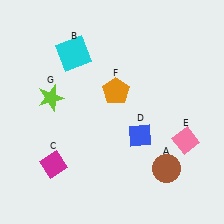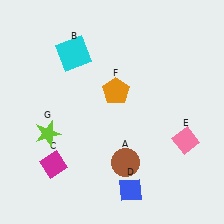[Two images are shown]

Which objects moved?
The objects that moved are: the brown circle (A), the blue diamond (D), the lime star (G).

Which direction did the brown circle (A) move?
The brown circle (A) moved left.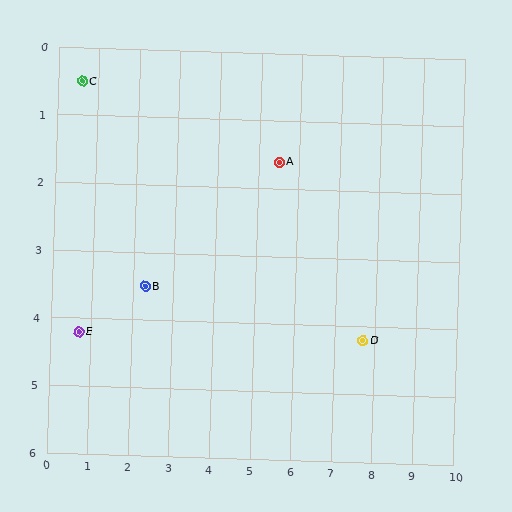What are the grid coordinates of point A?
Point A is at approximately (5.5, 1.6).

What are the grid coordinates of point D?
Point D is at approximately (7.7, 4.2).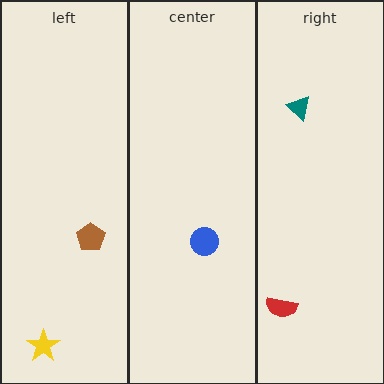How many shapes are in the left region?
2.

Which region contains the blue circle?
The center region.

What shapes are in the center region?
The blue circle.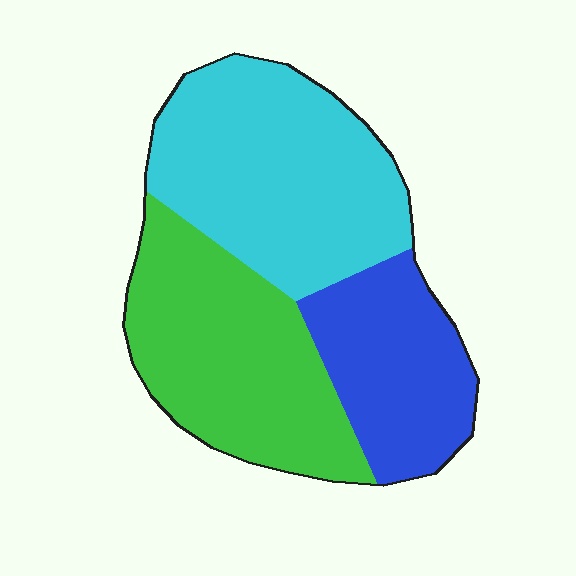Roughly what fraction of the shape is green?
Green takes up about three eighths (3/8) of the shape.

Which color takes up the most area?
Cyan, at roughly 40%.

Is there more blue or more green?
Green.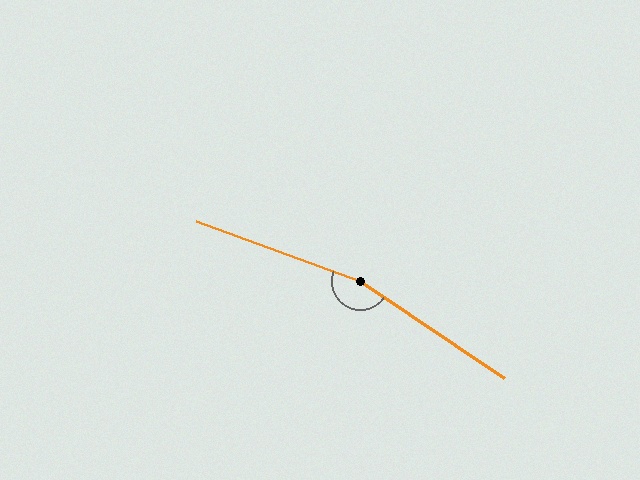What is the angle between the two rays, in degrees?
Approximately 166 degrees.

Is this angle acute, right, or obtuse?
It is obtuse.